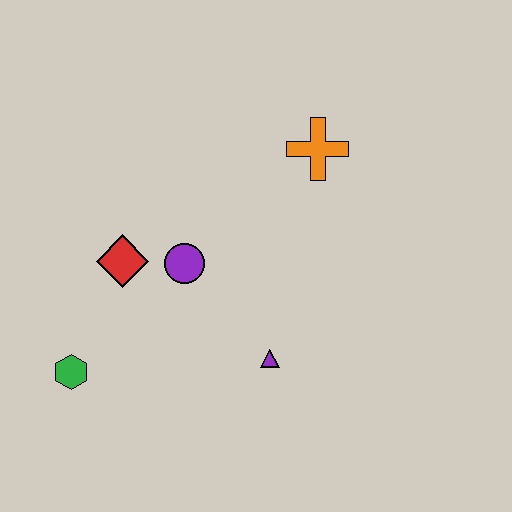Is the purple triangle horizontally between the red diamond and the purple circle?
No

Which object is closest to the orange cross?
The purple circle is closest to the orange cross.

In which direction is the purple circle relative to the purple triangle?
The purple circle is above the purple triangle.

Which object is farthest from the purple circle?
The orange cross is farthest from the purple circle.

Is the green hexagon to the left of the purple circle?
Yes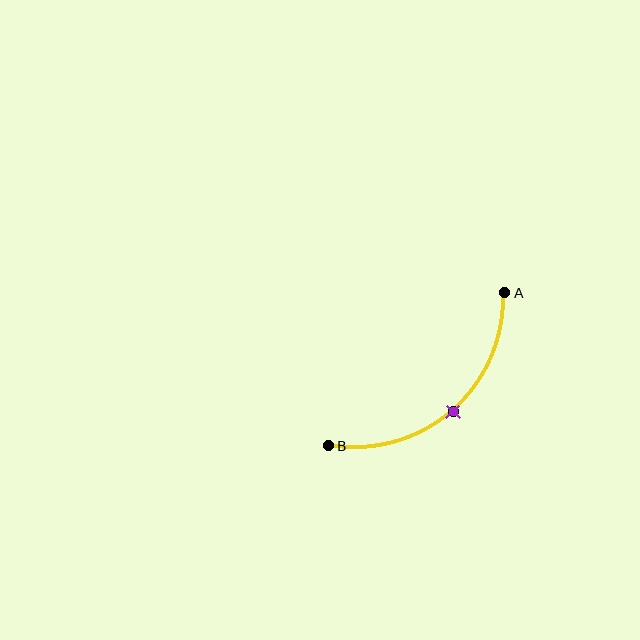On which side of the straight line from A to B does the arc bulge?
The arc bulges below and to the right of the straight line connecting A and B.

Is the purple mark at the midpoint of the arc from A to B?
Yes. The purple mark lies on the arc at equal arc-length from both A and B — it is the arc midpoint.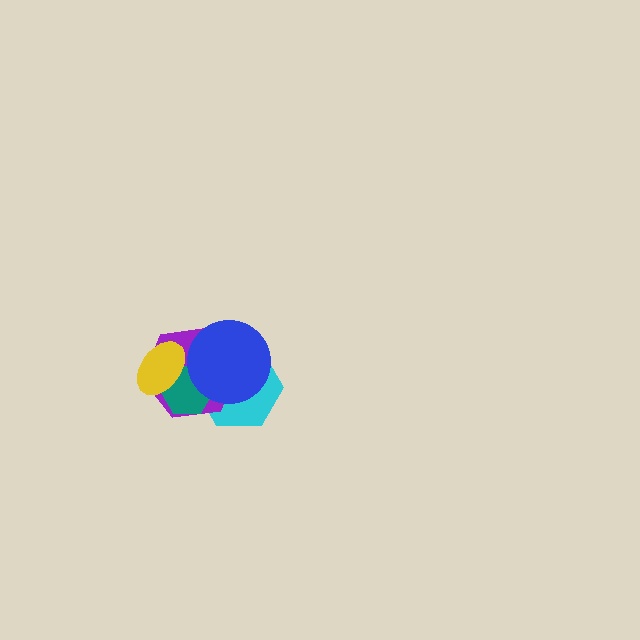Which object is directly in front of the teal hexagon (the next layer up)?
The yellow ellipse is directly in front of the teal hexagon.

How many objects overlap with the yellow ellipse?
2 objects overlap with the yellow ellipse.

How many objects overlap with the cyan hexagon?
3 objects overlap with the cyan hexagon.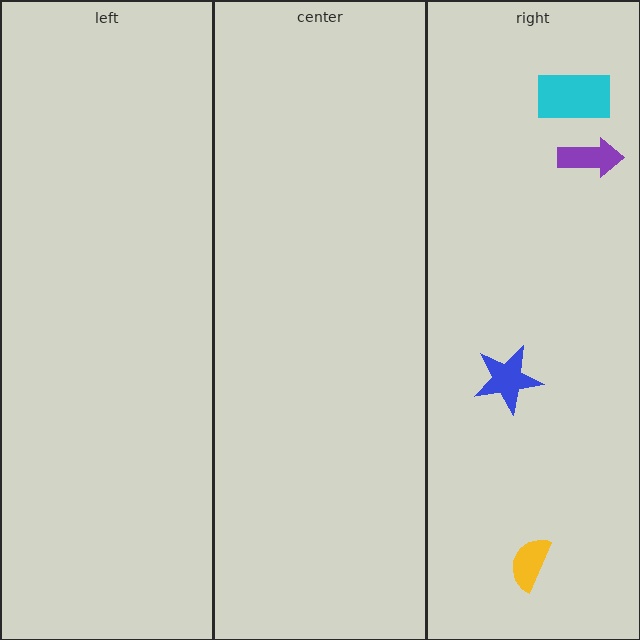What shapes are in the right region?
The blue star, the yellow semicircle, the purple arrow, the cyan rectangle.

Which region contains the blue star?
The right region.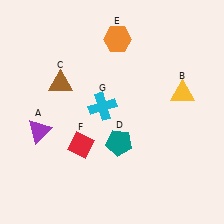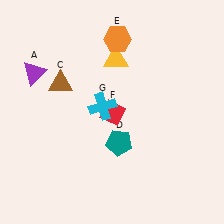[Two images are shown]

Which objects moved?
The objects that moved are: the purple triangle (A), the yellow triangle (B), the red diamond (F).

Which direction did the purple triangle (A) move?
The purple triangle (A) moved up.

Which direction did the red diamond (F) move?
The red diamond (F) moved up.